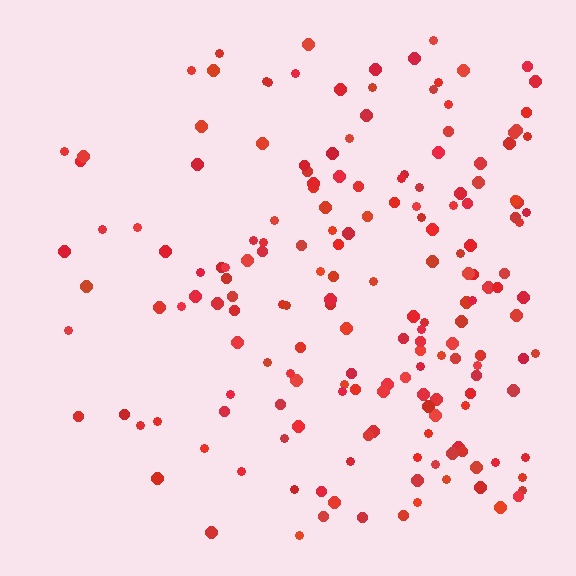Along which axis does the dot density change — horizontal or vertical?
Horizontal.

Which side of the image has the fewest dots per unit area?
The left.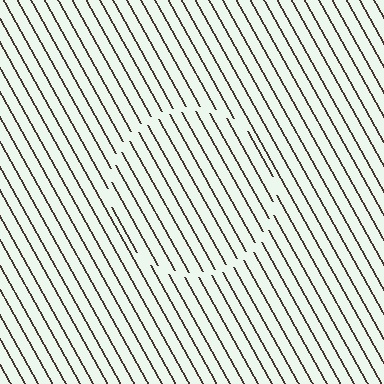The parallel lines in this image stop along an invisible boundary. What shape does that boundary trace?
An illusory circle. The interior of the shape contains the same grating, shifted by half a period — the contour is defined by the phase discontinuity where line-ends from the inner and outer gratings abut.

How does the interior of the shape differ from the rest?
The interior of the shape contains the same grating, shifted by half a period — the contour is defined by the phase discontinuity where line-ends from the inner and outer gratings abut.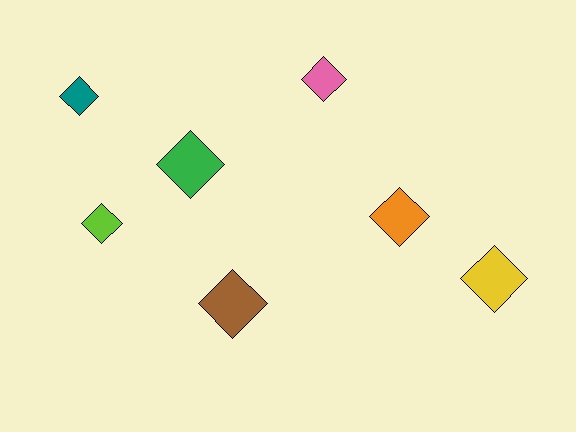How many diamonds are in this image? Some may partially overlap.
There are 7 diamonds.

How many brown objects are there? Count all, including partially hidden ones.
There is 1 brown object.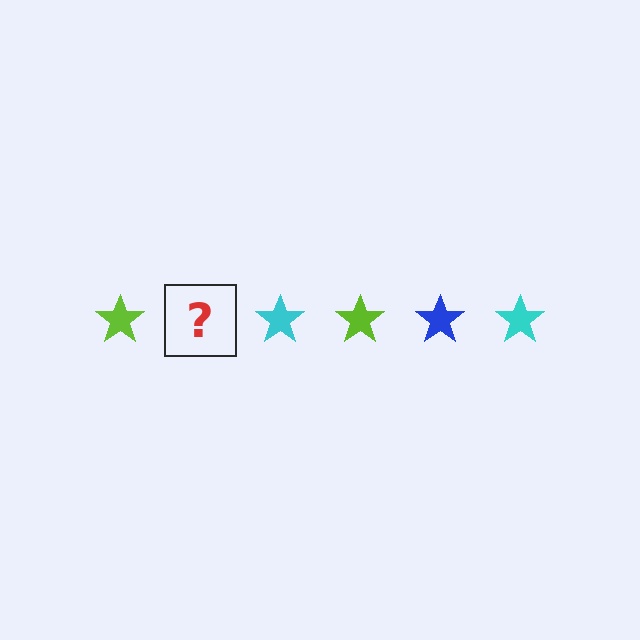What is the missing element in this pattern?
The missing element is a blue star.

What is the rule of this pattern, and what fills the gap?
The rule is that the pattern cycles through lime, blue, cyan stars. The gap should be filled with a blue star.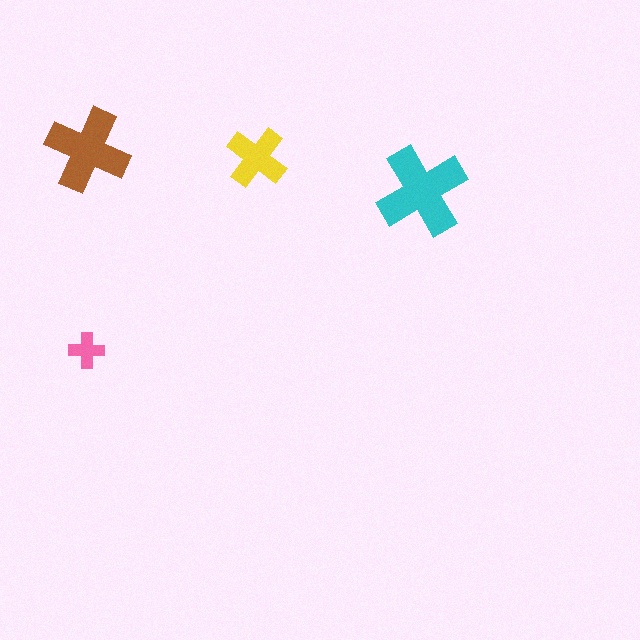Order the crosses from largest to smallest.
the cyan one, the brown one, the yellow one, the pink one.